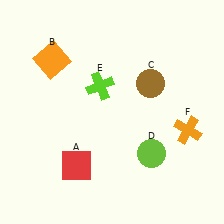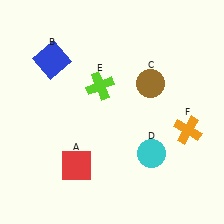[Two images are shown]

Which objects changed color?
B changed from orange to blue. D changed from lime to cyan.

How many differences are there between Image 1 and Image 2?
There are 2 differences between the two images.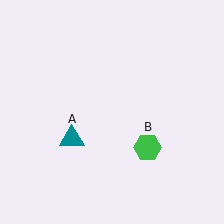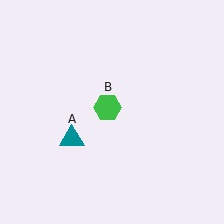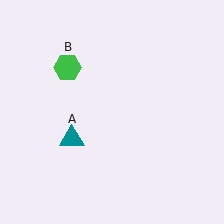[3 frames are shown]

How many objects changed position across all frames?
1 object changed position: green hexagon (object B).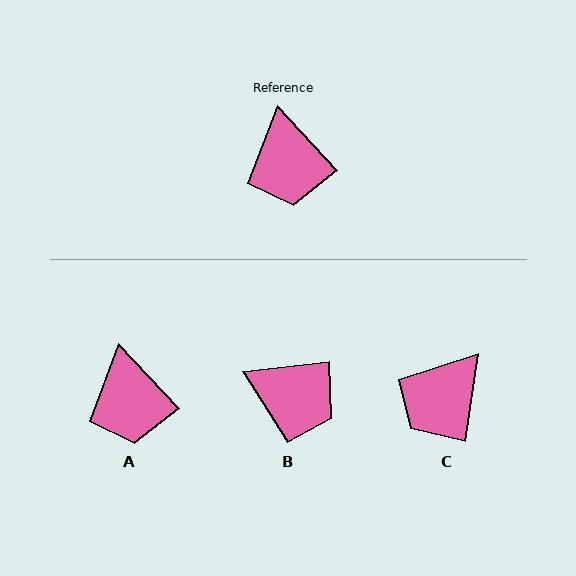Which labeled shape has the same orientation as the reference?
A.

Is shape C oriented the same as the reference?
No, it is off by about 52 degrees.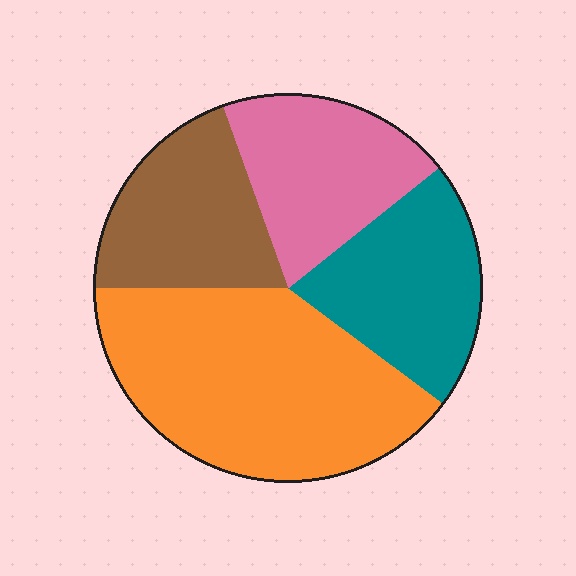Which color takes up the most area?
Orange, at roughly 40%.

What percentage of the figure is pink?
Pink takes up about one fifth (1/5) of the figure.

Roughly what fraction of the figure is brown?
Brown covers around 20% of the figure.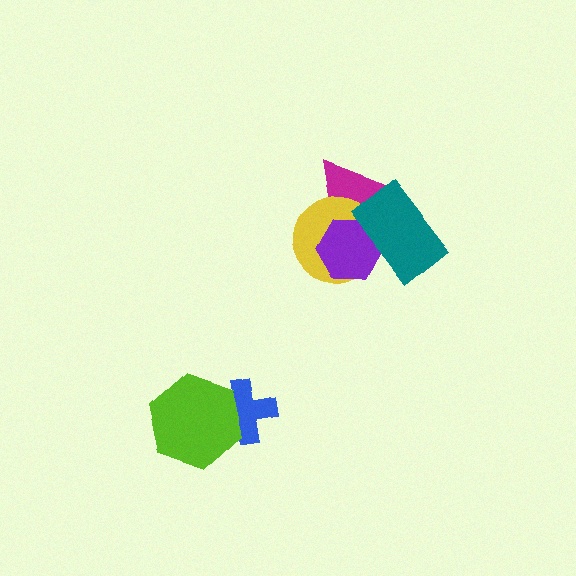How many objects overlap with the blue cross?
1 object overlaps with the blue cross.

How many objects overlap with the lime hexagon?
1 object overlaps with the lime hexagon.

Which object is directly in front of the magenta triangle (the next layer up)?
The yellow circle is directly in front of the magenta triangle.